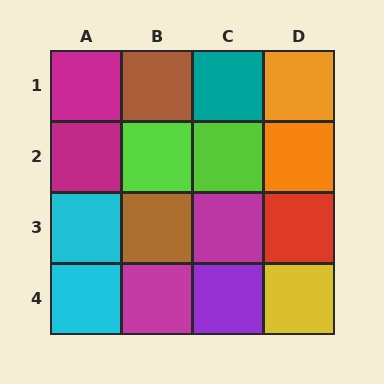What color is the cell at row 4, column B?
Magenta.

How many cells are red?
1 cell is red.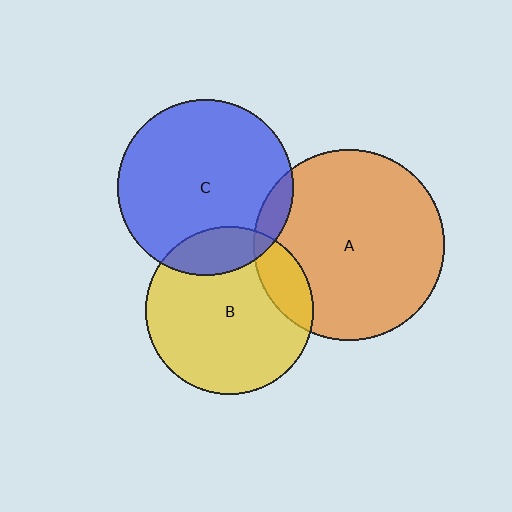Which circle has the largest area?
Circle A (orange).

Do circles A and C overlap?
Yes.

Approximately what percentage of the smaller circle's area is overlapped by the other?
Approximately 10%.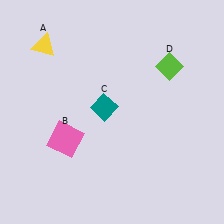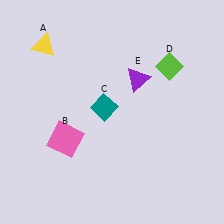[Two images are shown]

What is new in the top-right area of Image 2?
A purple triangle (E) was added in the top-right area of Image 2.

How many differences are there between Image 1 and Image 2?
There is 1 difference between the two images.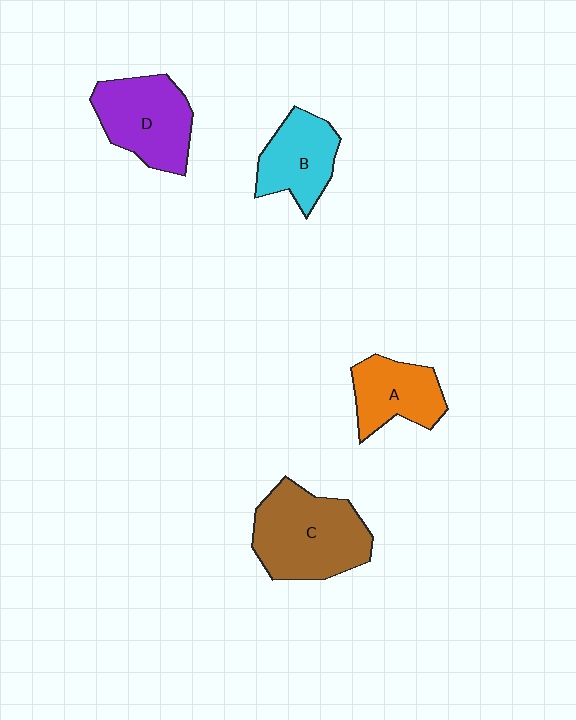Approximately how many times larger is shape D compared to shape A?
Approximately 1.3 times.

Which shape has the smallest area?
Shape A (orange).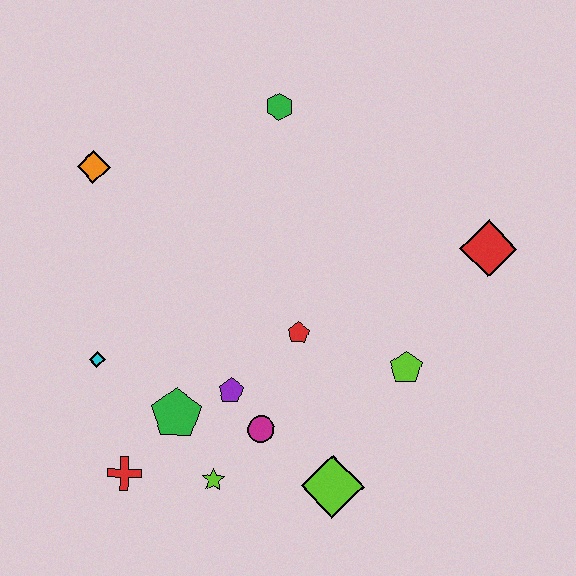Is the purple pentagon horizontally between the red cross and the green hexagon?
Yes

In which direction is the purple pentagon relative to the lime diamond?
The purple pentagon is to the left of the lime diamond.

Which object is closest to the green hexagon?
The orange diamond is closest to the green hexagon.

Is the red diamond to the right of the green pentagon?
Yes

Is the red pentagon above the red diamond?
No